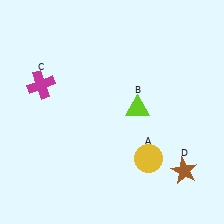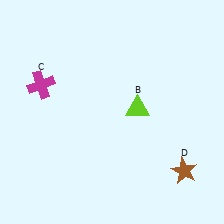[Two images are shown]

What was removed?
The yellow circle (A) was removed in Image 2.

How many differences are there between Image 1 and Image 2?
There is 1 difference between the two images.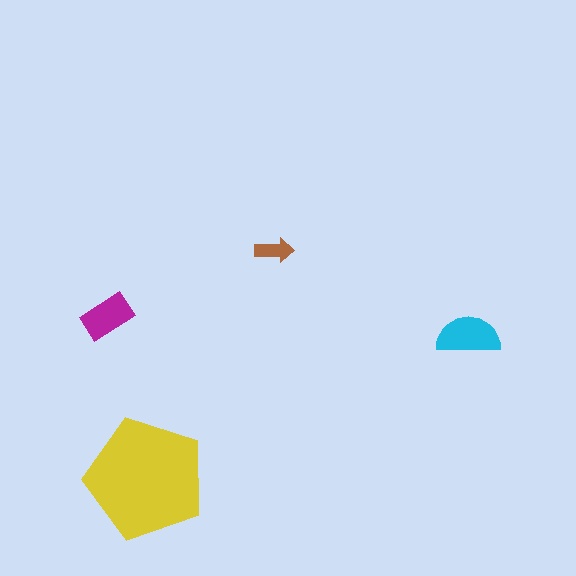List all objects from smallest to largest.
The brown arrow, the magenta rectangle, the cyan semicircle, the yellow pentagon.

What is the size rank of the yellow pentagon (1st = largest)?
1st.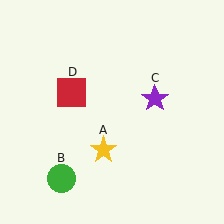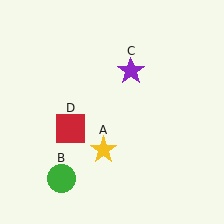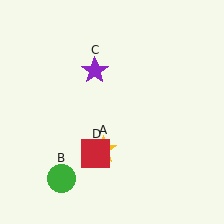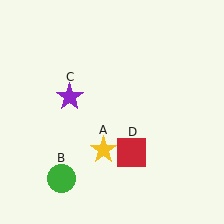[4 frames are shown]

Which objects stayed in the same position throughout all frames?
Yellow star (object A) and green circle (object B) remained stationary.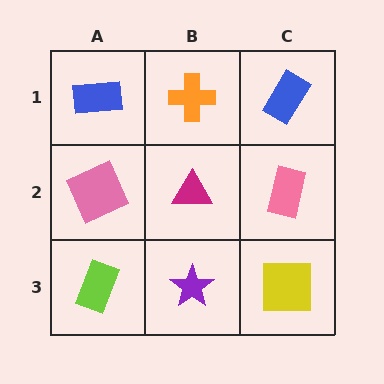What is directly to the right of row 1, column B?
A blue rectangle.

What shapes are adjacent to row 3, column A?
A pink square (row 2, column A), a purple star (row 3, column B).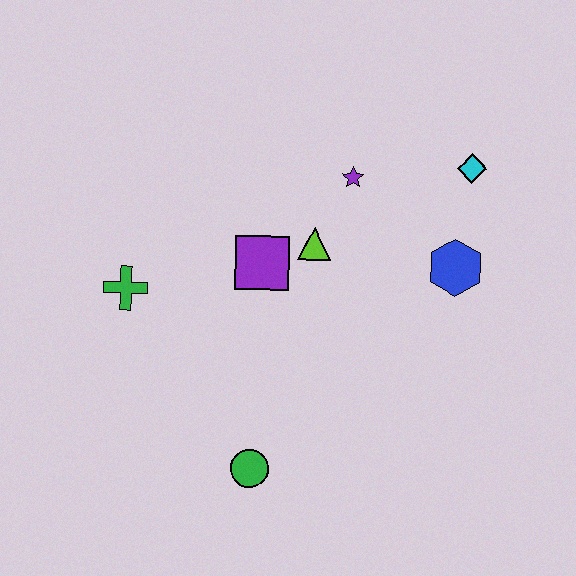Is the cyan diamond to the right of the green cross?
Yes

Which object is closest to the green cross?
The purple square is closest to the green cross.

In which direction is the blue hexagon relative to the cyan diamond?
The blue hexagon is below the cyan diamond.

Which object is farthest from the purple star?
The green circle is farthest from the purple star.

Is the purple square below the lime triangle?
Yes